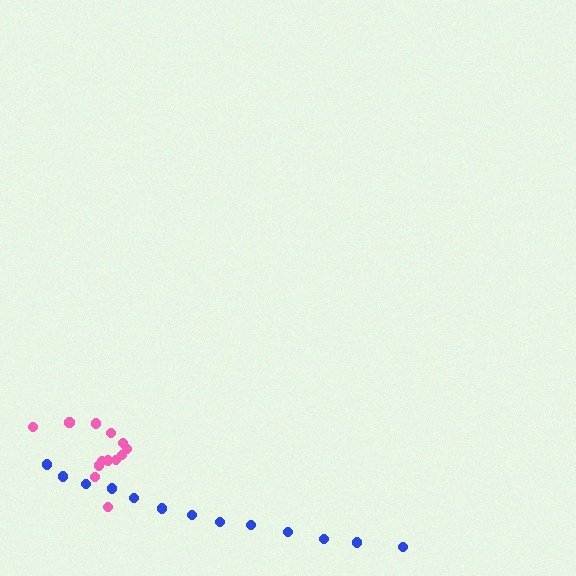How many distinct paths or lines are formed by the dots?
There are 2 distinct paths.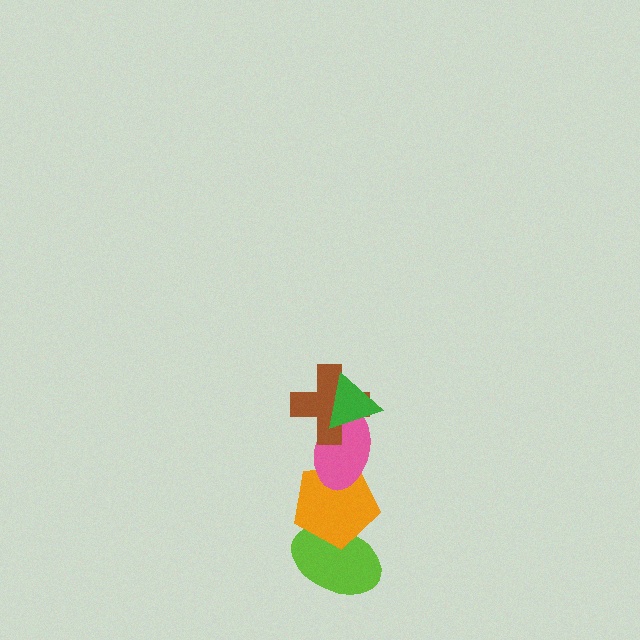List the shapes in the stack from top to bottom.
From top to bottom: the green triangle, the brown cross, the pink ellipse, the orange pentagon, the lime ellipse.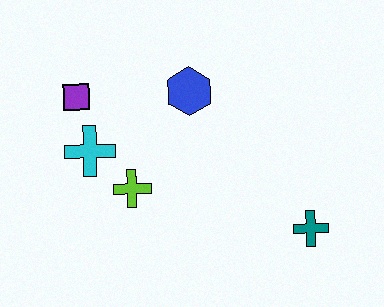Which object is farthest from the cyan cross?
The teal cross is farthest from the cyan cross.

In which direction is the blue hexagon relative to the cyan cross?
The blue hexagon is to the right of the cyan cross.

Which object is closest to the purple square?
The cyan cross is closest to the purple square.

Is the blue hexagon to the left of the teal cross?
Yes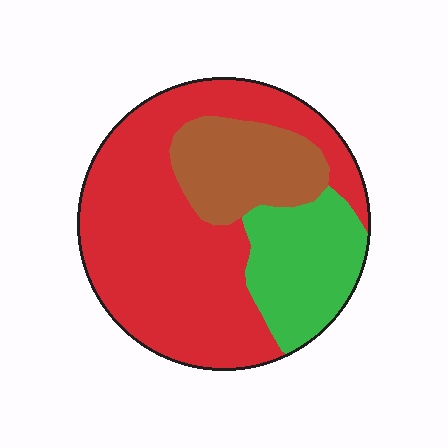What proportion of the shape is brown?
Brown covers about 20% of the shape.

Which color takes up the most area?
Red, at roughly 60%.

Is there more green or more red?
Red.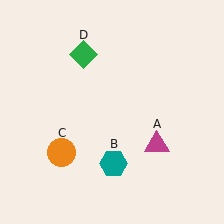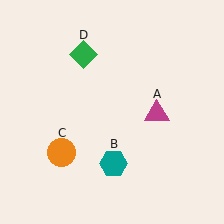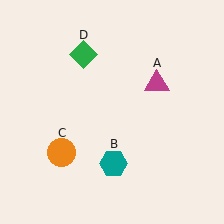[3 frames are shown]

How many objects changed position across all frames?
1 object changed position: magenta triangle (object A).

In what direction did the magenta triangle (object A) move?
The magenta triangle (object A) moved up.